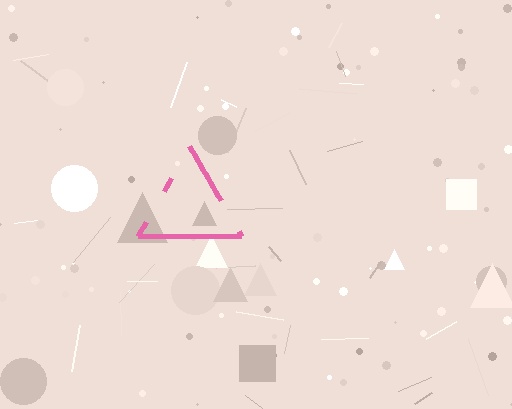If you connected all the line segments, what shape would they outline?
They would outline a triangle.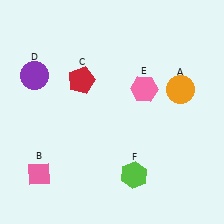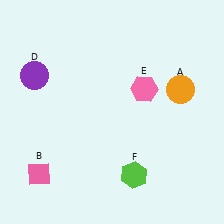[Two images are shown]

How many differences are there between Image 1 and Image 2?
There is 1 difference between the two images.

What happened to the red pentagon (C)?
The red pentagon (C) was removed in Image 2. It was in the top-left area of Image 1.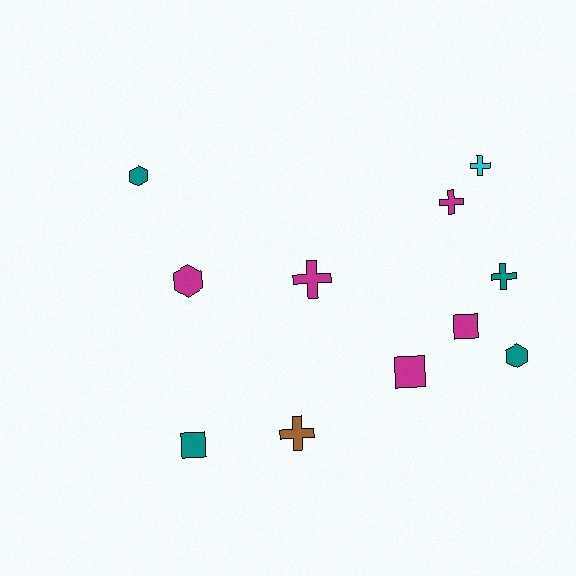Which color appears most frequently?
Magenta, with 5 objects.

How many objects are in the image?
There are 11 objects.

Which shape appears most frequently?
Cross, with 5 objects.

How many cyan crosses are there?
There is 1 cyan cross.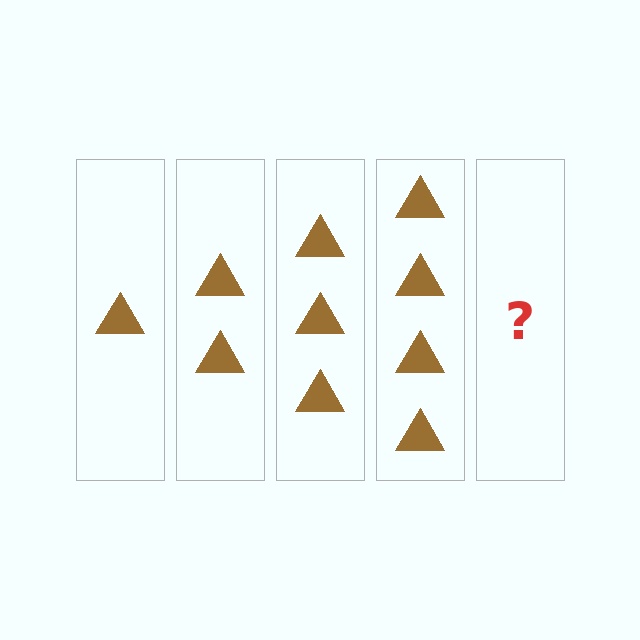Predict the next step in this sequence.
The next step is 5 triangles.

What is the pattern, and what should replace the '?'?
The pattern is that each step adds one more triangle. The '?' should be 5 triangles.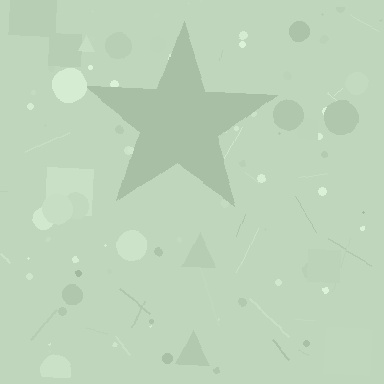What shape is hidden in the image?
A star is hidden in the image.